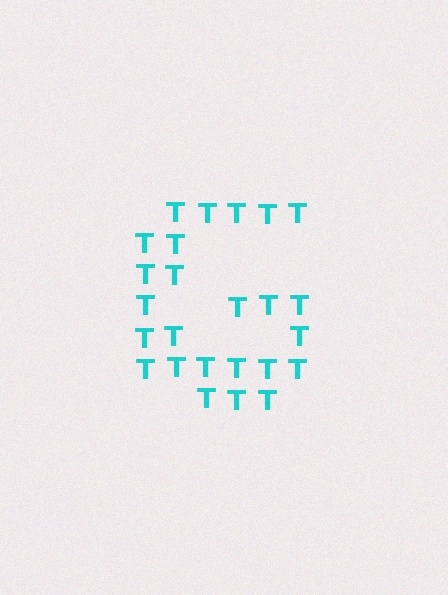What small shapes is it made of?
It is made of small letter T's.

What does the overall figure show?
The overall figure shows the letter G.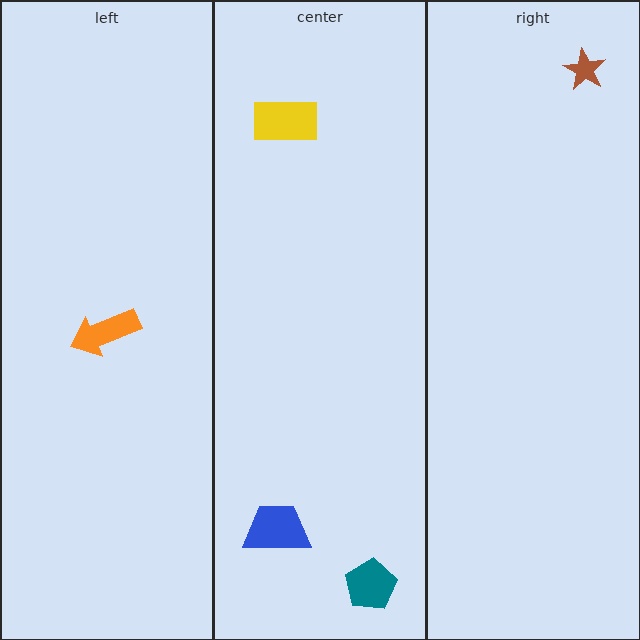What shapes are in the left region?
The orange arrow.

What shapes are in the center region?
The blue trapezoid, the teal pentagon, the yellow rectangle.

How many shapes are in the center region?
3.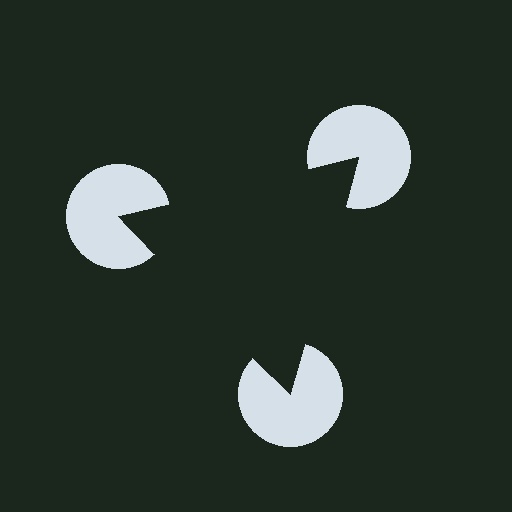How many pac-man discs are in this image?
There are 3 — one at each vertex of the illusory triangle.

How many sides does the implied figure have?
3 sides.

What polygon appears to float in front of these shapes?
An illusory triangle — its edges are inferred from the aligned wedge cuts in the pac-man discs, not physically drawn.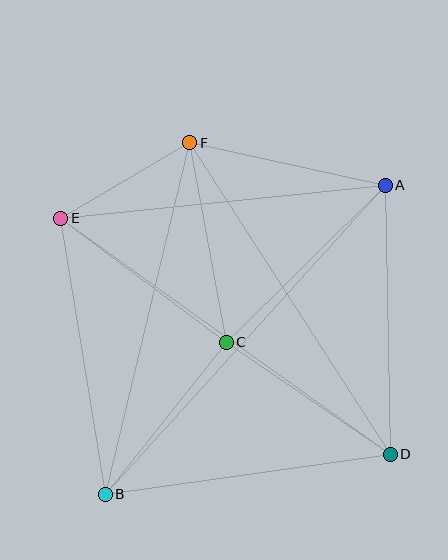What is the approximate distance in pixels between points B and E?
The distance between B and E is approximately 279 pixels.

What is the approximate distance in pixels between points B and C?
The distance between B and C is approximately 194 pixels.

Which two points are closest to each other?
Points E and F are closest to each other.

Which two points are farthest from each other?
Points A and B are farthest from each other.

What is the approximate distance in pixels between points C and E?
The distance between C and E is approximately 207 pixels.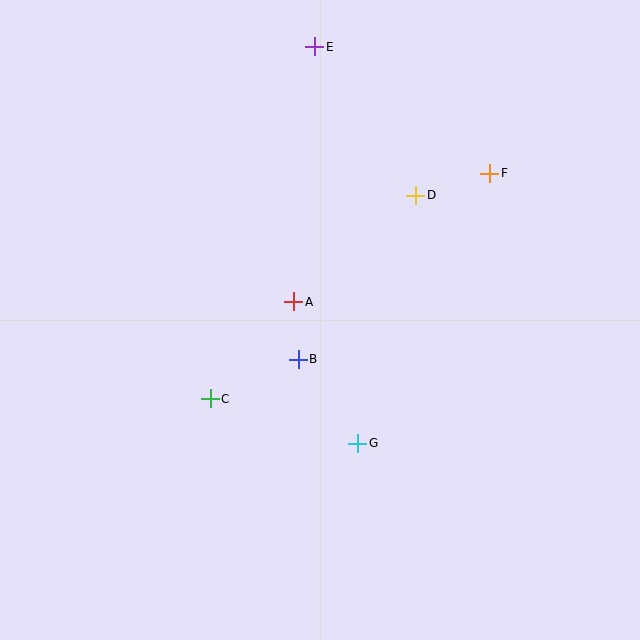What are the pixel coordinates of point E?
Point E is at (315, 47).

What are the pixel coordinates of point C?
Point C is at (210, 399).